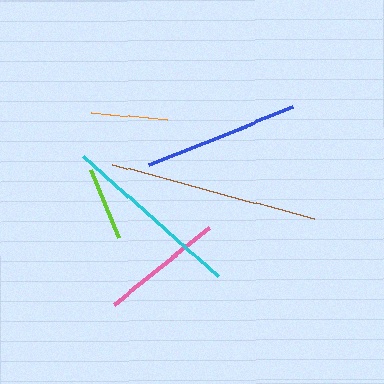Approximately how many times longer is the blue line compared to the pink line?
The blue line is approximately 1.3 times the length of the pink line.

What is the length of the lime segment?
The lime segment is approximately 74 pixels long.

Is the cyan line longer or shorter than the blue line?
The cyan line is longer than the blue line.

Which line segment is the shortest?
The lime line is the shortest at approximately 74 pixels.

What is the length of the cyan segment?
The cyan segment is approximately 181 pixels long.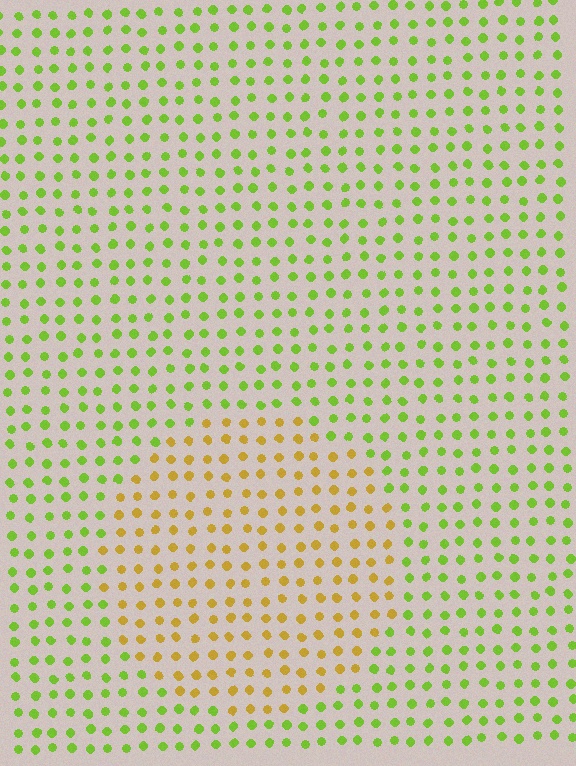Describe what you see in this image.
The image is filled with small lime elements in a uniform arrangement. A circle-shaped region is visible where the elements are tinted to a slightly different hue, forming a subtle color boundary.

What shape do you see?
I see a circle.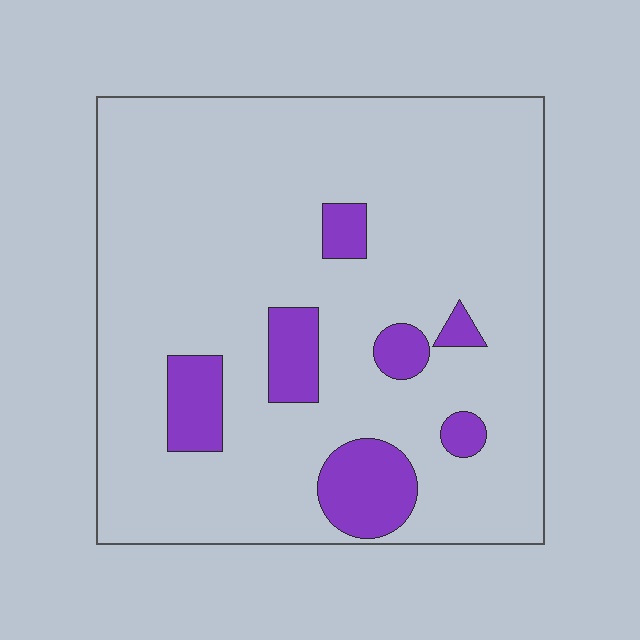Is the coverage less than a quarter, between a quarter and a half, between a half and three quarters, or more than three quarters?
Less than a quarter.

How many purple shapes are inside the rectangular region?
7.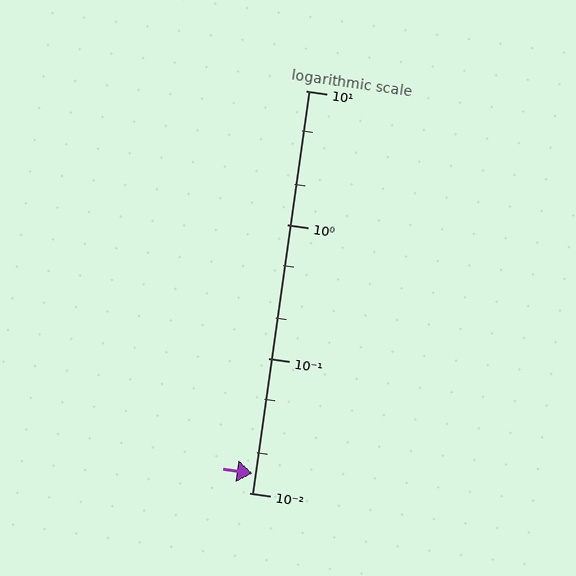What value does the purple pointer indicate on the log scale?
The pointer indicates approximately 0.014.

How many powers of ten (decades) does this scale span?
The scale spans 3 decades, from 0.01 to 10.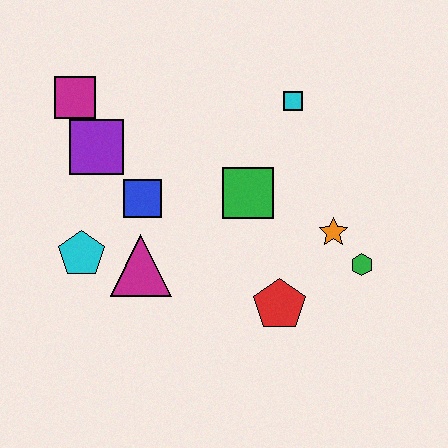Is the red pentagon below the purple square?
Yes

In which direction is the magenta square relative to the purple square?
The magenta square is above the purple square.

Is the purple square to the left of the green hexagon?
Yes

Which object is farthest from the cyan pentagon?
The green hexagon is farthest from the cyan pentagon.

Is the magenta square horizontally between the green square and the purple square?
No